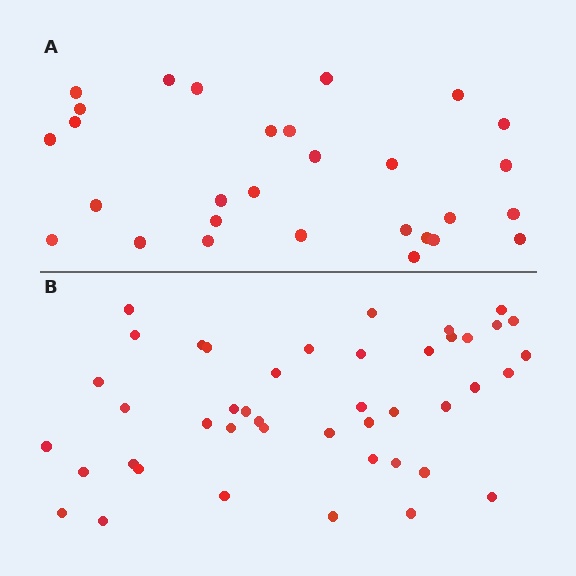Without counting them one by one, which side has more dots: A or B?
Region B (the bottom region) has more dots.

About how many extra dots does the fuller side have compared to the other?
Region B has approximately 15 more dots than region A.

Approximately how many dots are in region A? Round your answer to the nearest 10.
About 30 dots. (The exact count is 29, which rounds to 30.)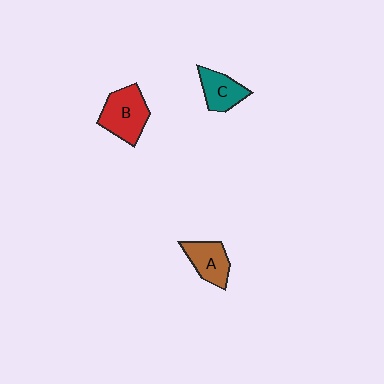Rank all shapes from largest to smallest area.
From largest to smallest: B (red), A (brown), C (teal).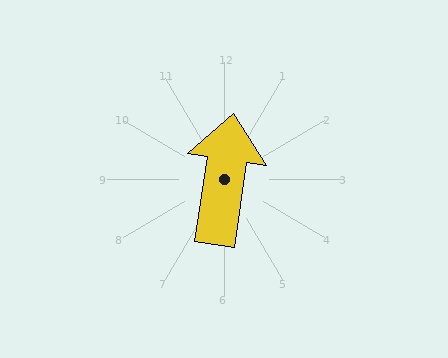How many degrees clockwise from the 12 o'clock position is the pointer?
Approximately 8 degrees.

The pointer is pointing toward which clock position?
Roughly 12 o'clock.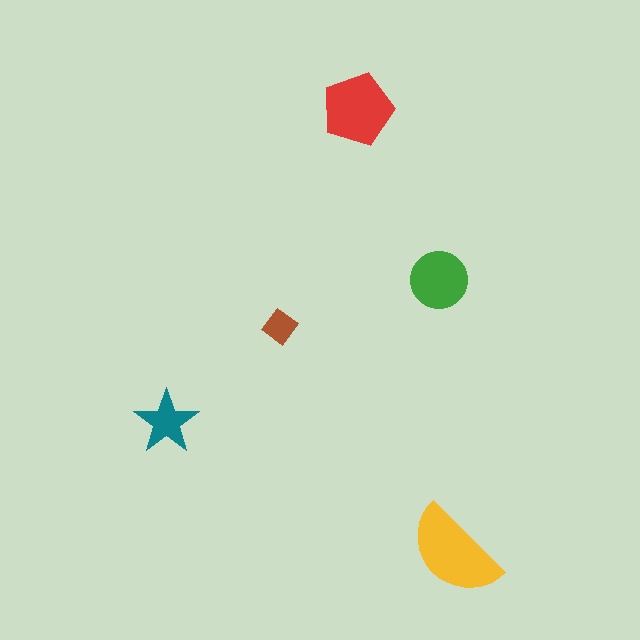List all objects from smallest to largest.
The brown diamond, the teal star, the green circle, the red pentagon, the yellow semicircle.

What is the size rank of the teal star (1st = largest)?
4th.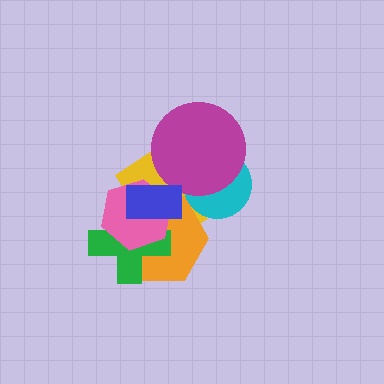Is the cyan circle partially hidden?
Yes, it is partially covered by another shape.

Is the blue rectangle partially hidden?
No, no other shape covers it.